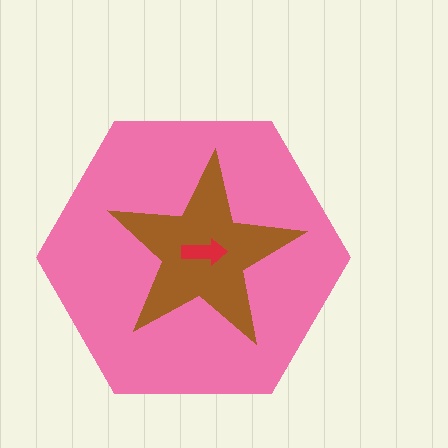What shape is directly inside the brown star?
The red arrow.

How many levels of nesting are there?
3.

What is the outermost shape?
The pink hexagon.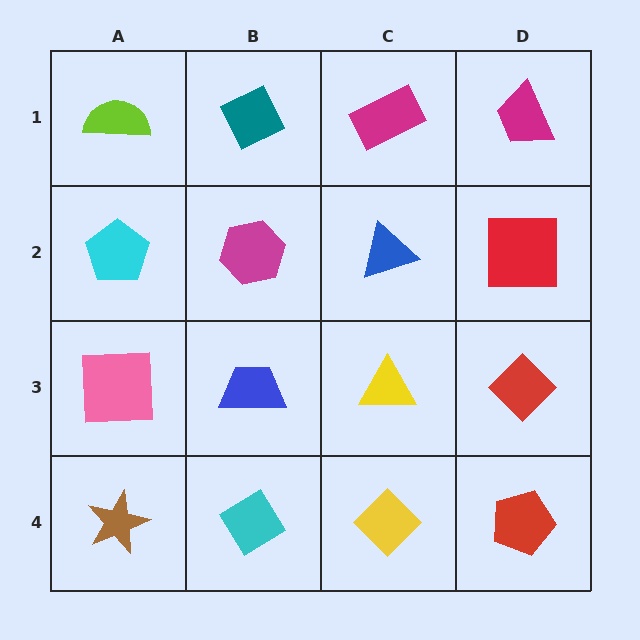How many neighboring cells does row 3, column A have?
3.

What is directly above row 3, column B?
A magenta hexagon.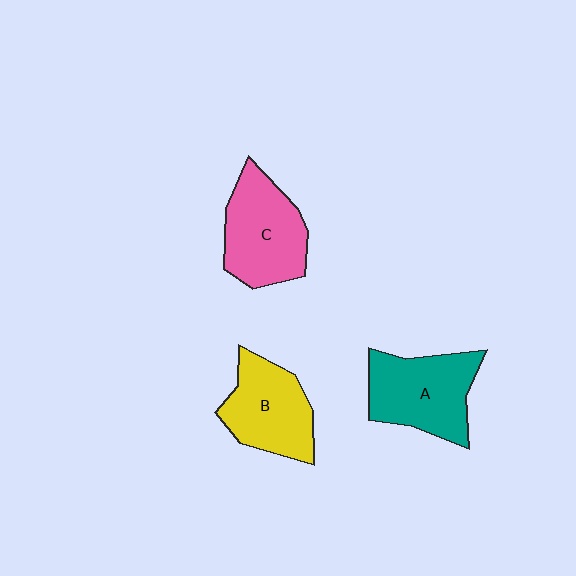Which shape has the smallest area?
Shape B (yellow).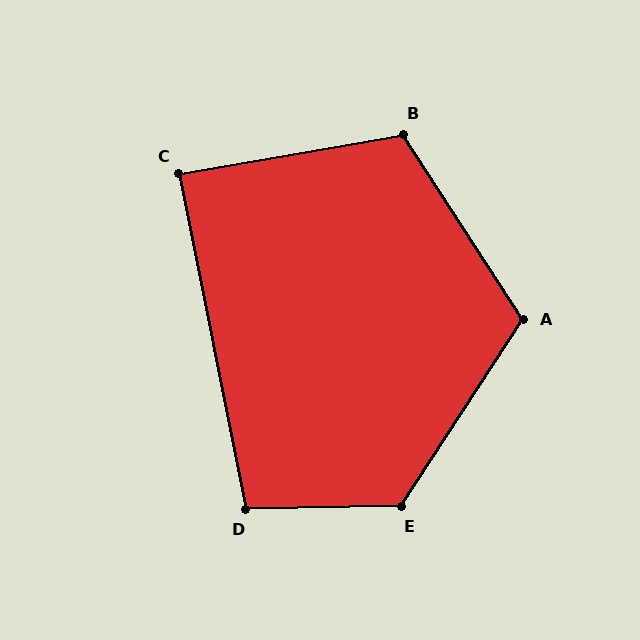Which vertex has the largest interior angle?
E, at approximately 124 degrees.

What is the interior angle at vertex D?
Approximately 100 degrees (obtuse).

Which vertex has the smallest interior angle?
C, at approximately 89 degrees.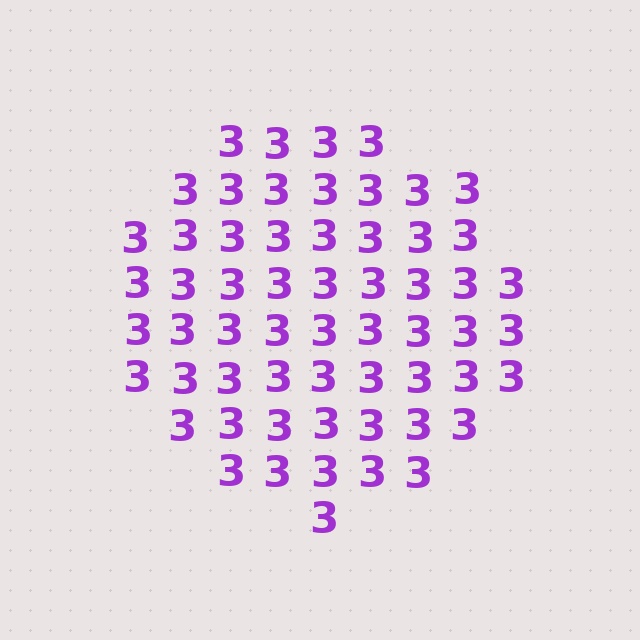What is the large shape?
The large shape is a circle.